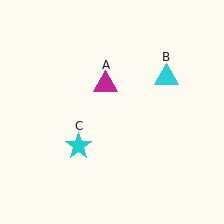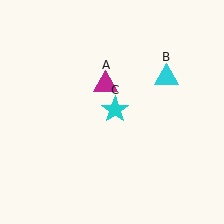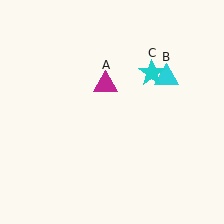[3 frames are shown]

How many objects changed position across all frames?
1 object changed position: cyan star (object C).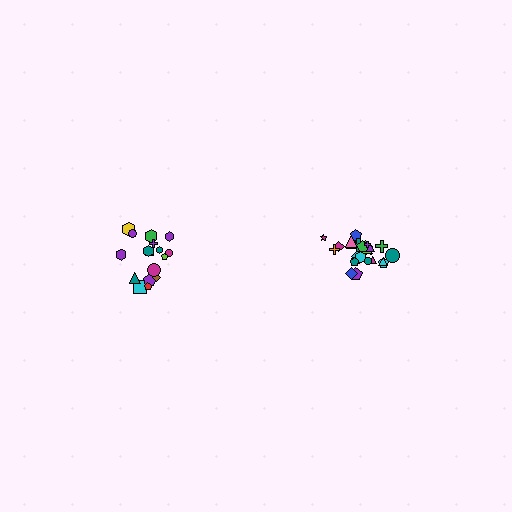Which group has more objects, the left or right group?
The right group.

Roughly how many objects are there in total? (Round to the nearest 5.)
Roughly 45 objects in total.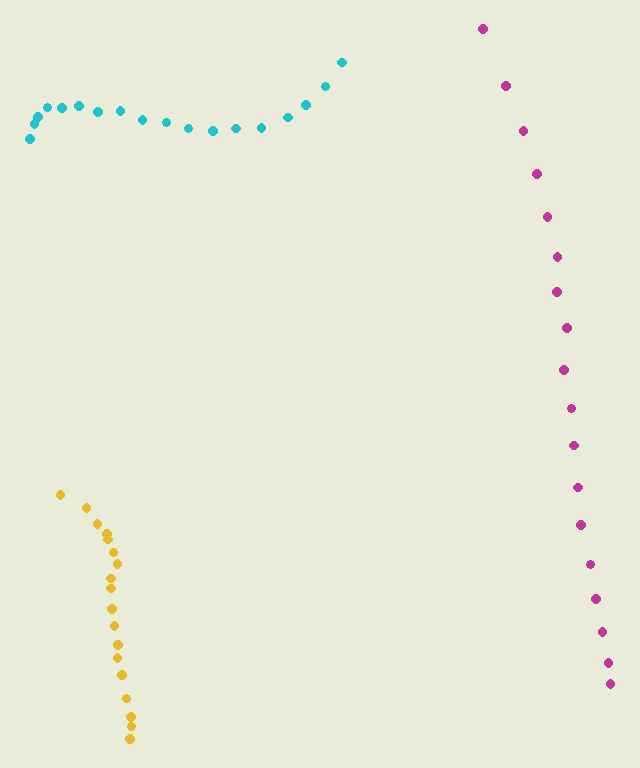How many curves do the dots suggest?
There are 3 distinct paths.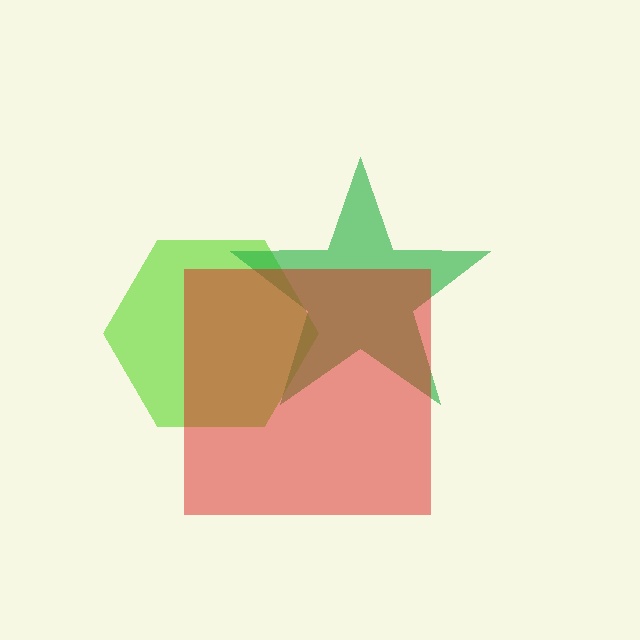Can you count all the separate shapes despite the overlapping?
Yes, there are 3 separate shapes.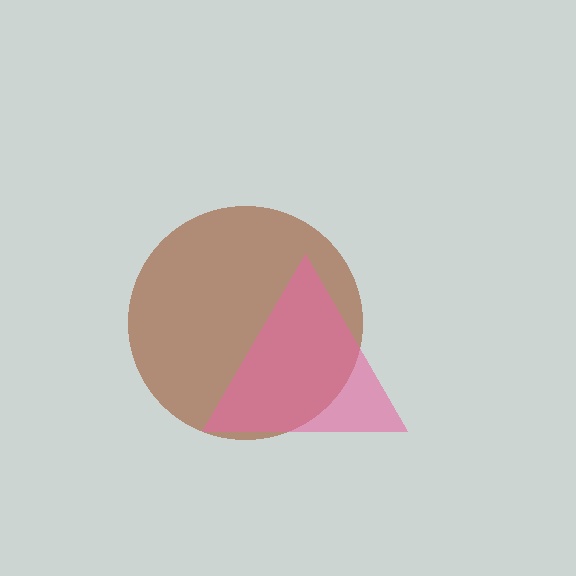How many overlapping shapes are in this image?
There are 2 overlapping shapes in the image.